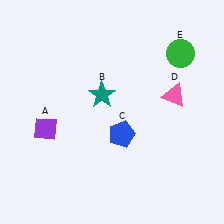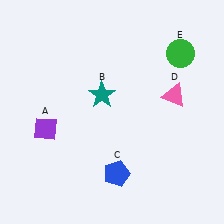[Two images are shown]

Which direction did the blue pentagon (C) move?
The blue pentagon (C) moved down.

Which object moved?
The blue pentagon (C) moved down.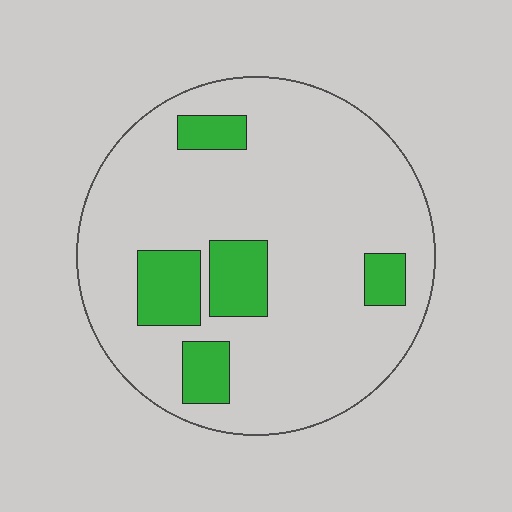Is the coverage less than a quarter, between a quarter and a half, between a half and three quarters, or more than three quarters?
Less than a quarter.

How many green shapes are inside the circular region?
5.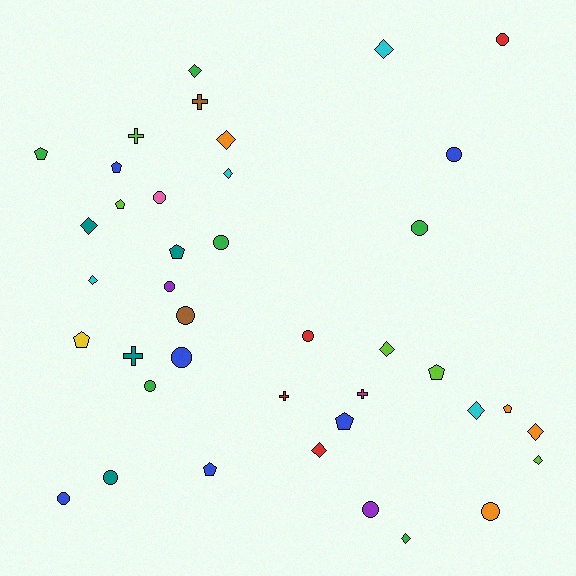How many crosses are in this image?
There are 5 crosses.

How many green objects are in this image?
There are 6 green objects.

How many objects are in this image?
There are 40 objects.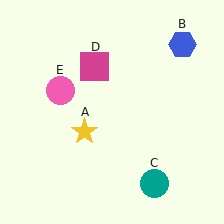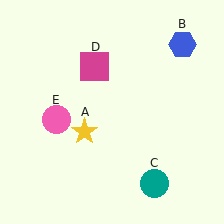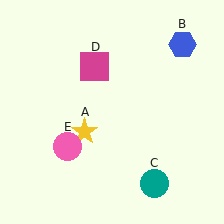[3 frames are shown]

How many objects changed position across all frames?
1 object changed position: pink circle (object E).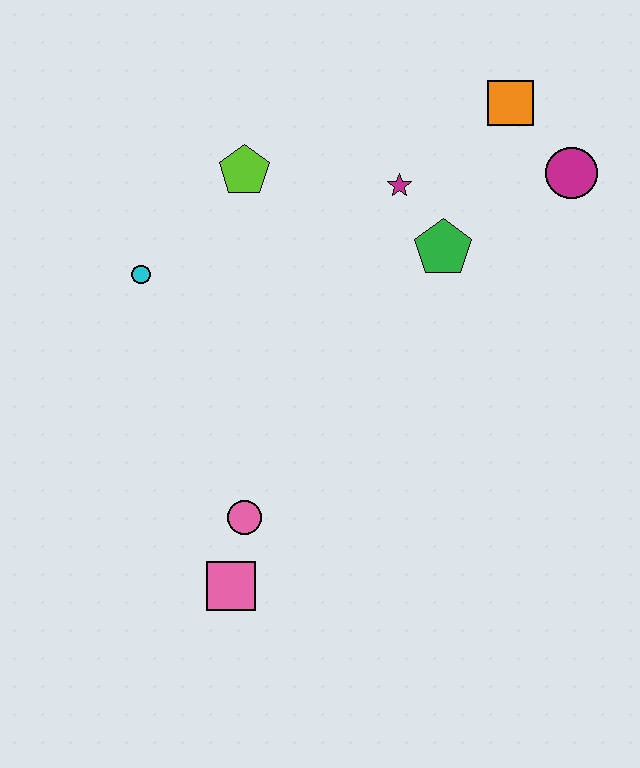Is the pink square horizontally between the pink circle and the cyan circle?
Yes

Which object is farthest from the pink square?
The orange square is farthest from the pink square.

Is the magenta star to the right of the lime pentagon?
Yes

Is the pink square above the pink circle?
No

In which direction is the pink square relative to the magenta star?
The pink square is below the magenta star.